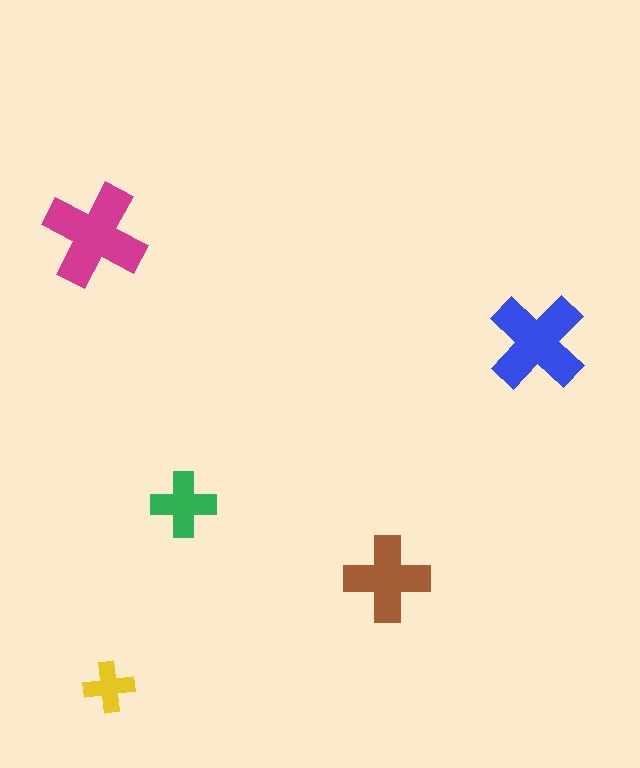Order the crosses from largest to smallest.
the magenta one, the blue one, the brown one, the green one, the yellow one.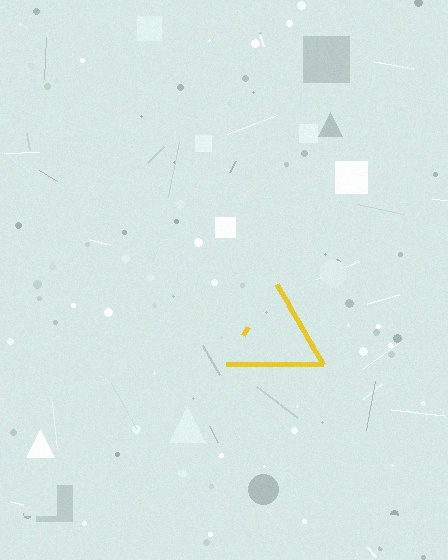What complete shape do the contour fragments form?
The contour fragments form a triangle.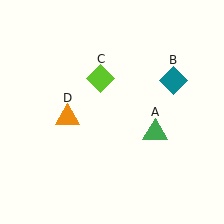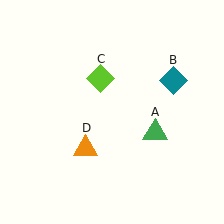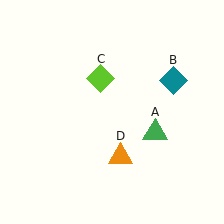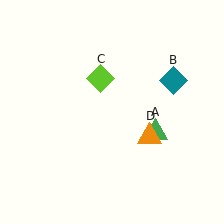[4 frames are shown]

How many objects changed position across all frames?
1 object changed position: orange triangle (object D).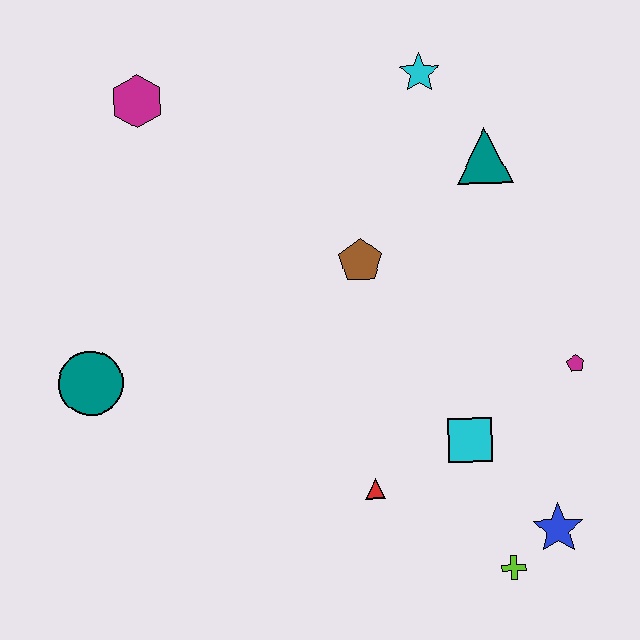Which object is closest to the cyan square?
The red triangle is closest to the cyan square.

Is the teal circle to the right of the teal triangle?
No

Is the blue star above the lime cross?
Yes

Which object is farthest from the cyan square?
The magenta hexagon is farthest from the cyan square.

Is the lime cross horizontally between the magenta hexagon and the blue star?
Yes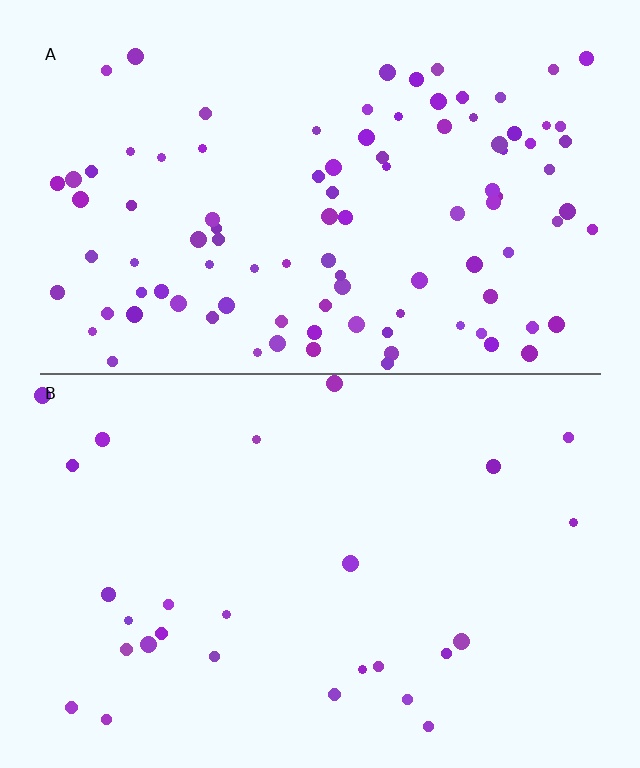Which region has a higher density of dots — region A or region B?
A (the top).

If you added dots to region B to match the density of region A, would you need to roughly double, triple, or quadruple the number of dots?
Approximately quadruple.